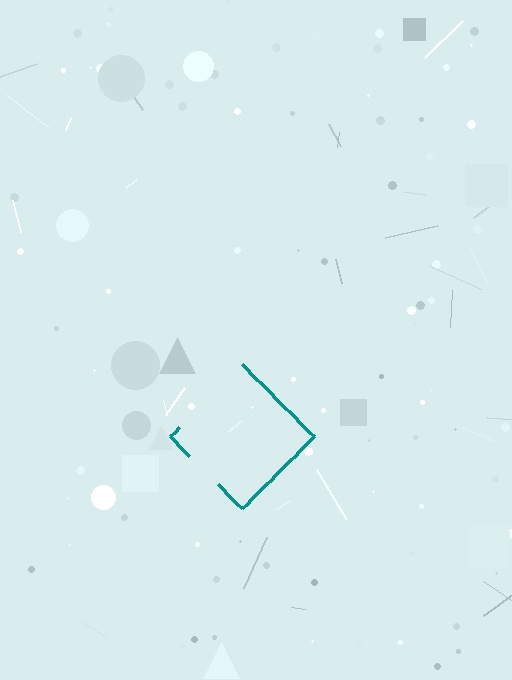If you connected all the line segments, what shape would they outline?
They would outline a diamond.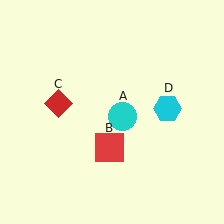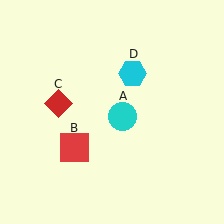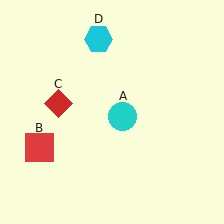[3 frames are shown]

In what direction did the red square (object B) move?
The red square (object B) moved left.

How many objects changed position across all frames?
2 objects changed position: red square (object B), cyan hexagon (object D).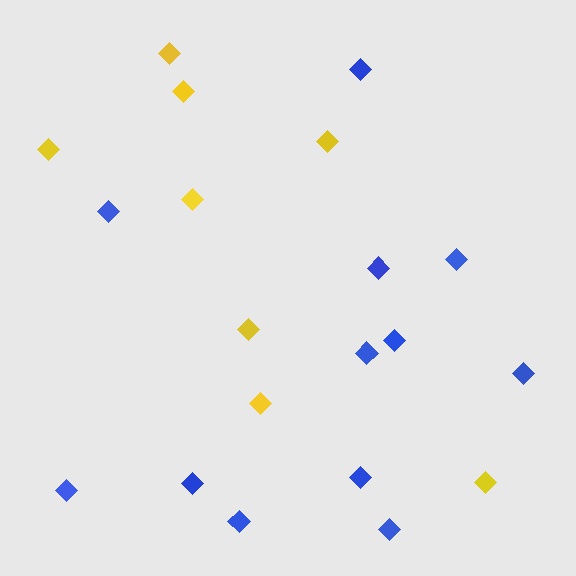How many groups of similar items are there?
There are 2 groups: one group of yellow diamonds (8) and one group of blue diamonds (12).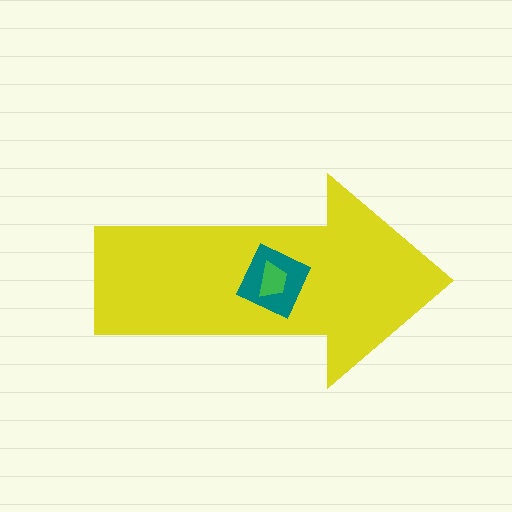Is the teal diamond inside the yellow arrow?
Yes.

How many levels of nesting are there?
3.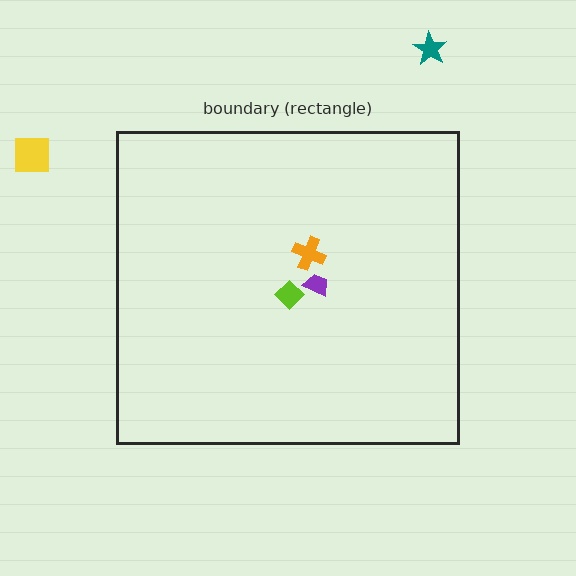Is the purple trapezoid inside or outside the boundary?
Inside.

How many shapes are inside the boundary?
3 inside, 2 outside.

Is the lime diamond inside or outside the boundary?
Inside.